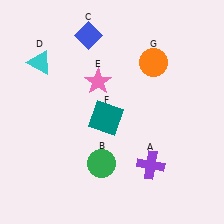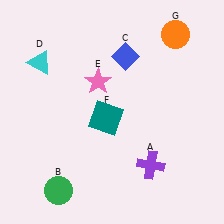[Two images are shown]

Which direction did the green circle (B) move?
The green circle (B) moved left.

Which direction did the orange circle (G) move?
The orange circle (G) moved up.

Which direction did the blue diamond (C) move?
The blue diamond (C) moved right.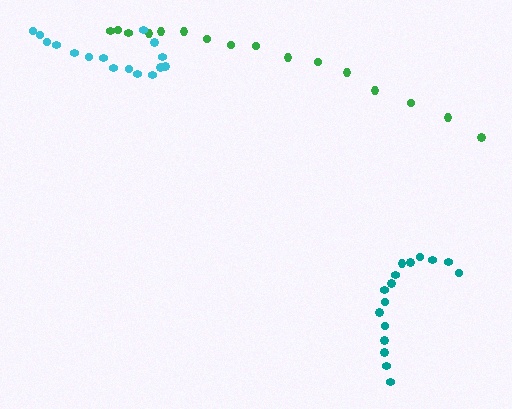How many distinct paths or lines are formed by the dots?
There are 3 distinct paths.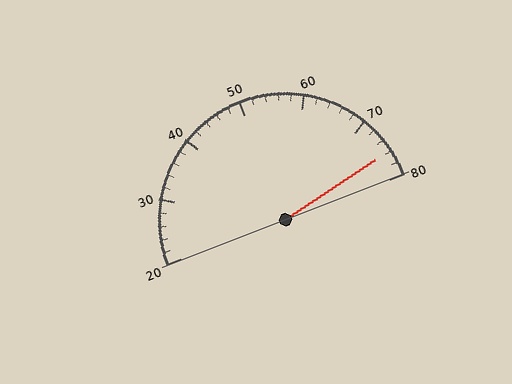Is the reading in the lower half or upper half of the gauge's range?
The reading is in the upper half of the range (20 to 80).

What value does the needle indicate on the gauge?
The needle indicates approximately 76.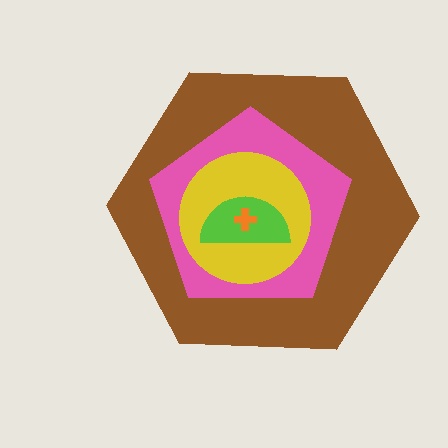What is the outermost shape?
The brown hexagon.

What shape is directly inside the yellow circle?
The lime semicircle.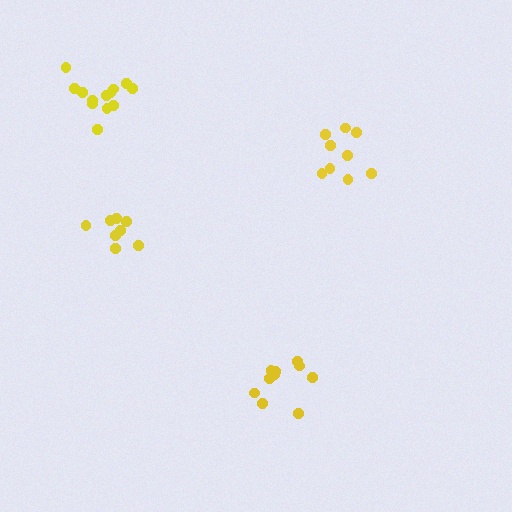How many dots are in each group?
Group 1: 9 dots, Group 2: 13 dots, Group 3: 8 dots, Group 4: 10 dots (40 total).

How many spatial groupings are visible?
There are 4 spatial groupings.